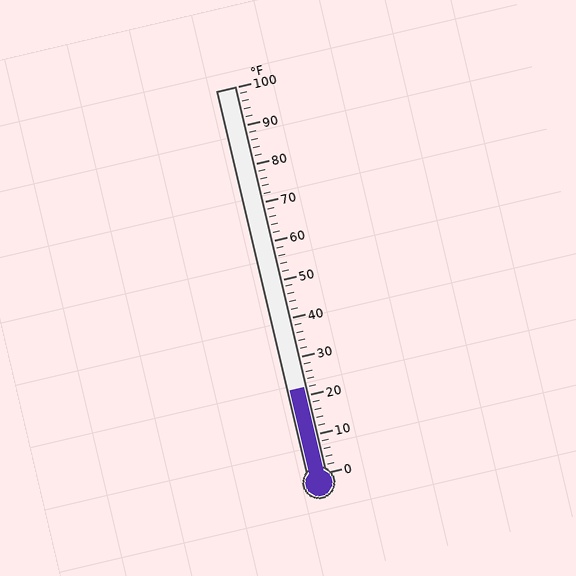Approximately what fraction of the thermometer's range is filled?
The thermometer is filled to approximately 20% of its range.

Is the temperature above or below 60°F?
The temperature is below 60°F.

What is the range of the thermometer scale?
The thermometer scale ranges from 0°F to 100°F.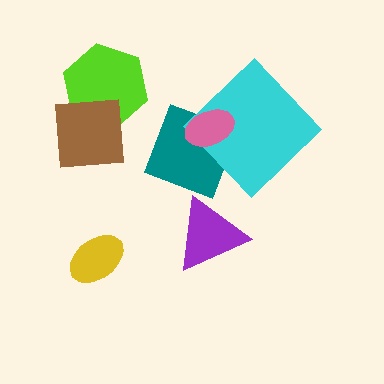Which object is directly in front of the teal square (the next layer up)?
The cyan diamond is directly in front of the teal square.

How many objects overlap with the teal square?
2 objects overlap with the teal square.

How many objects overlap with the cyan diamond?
2 objects overlap with the cyan diamond.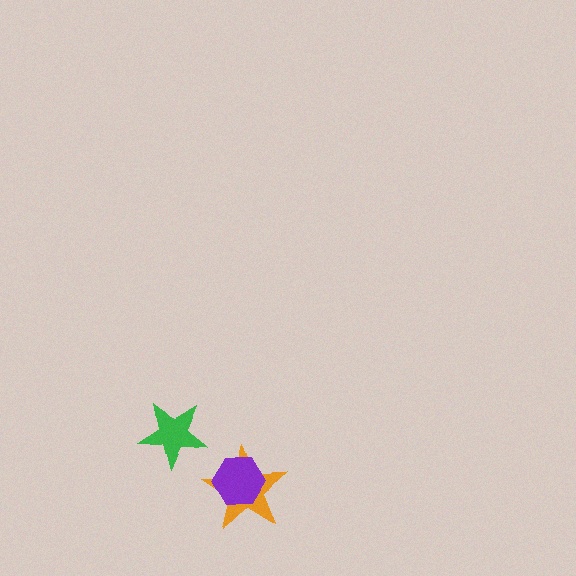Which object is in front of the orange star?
The purple hexagon is in front of the orange star.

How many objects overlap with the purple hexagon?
1 object overlaps with the purple hexagon.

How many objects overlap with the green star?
0 objects overlap with the green star.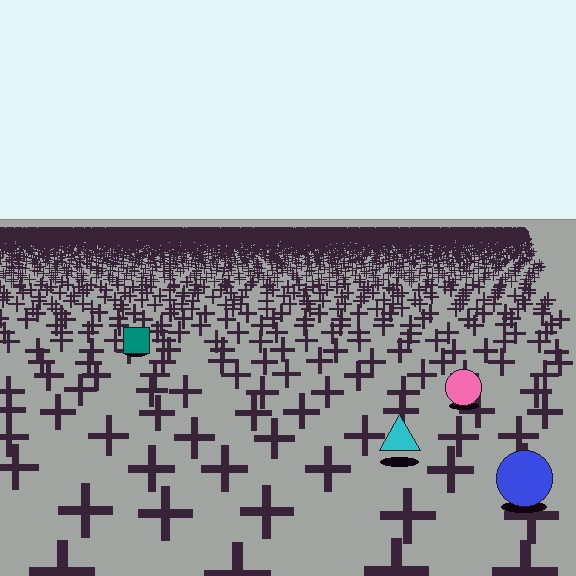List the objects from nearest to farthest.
From nearest to farthest: the blue circle, the cyan triangle, the pink circle, the teal square.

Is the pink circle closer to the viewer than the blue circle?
No. The blue circle is closer — you can tell from the texture gradient: the ground texture is coarser near it.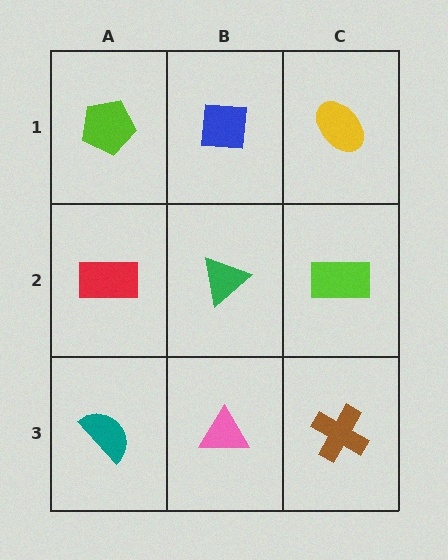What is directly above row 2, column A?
A lime pentagon.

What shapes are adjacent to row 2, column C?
A yellow ellipse (row 1, column C), a brown cross (row 3, column C), a green triangle (row 2, column B).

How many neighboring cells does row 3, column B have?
3.